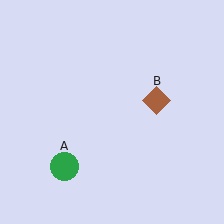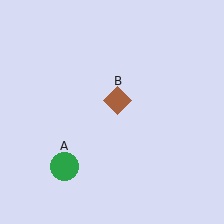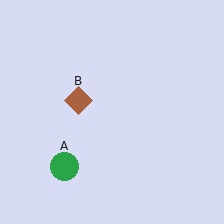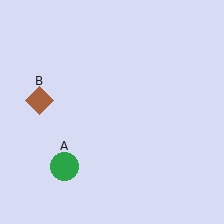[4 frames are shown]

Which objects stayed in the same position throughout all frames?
Green circle (object A) remained stationary.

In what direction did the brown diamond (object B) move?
The brown diamond (object B) moved left.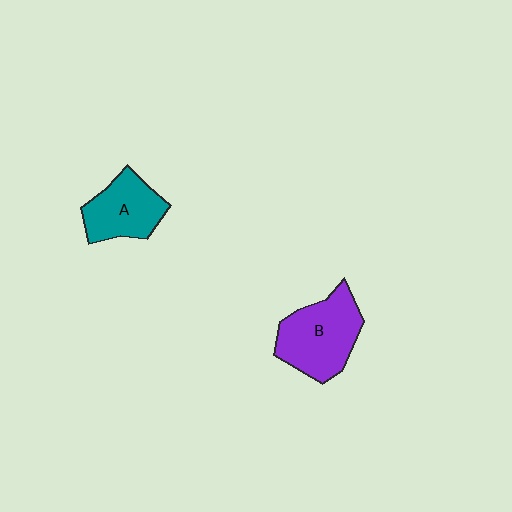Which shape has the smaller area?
Shape A (teal).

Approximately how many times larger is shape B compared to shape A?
Approximately 1.3 times.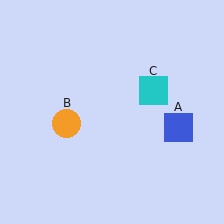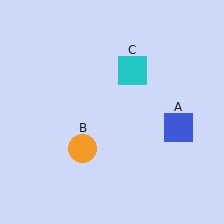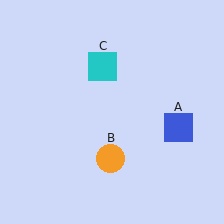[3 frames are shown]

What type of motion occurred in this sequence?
The orange circle (object B), cyan square (object C) rotated counterclockwise around the center of the scene.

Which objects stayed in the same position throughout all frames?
Blue square (object A) remained stationary.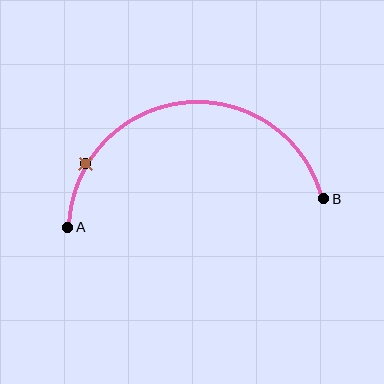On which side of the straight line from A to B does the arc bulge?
The arc bulges above the straight line connecting A and B.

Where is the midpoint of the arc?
The arc midpoint is the point on the curve farthest from the straight line joining A and B. It sits above that line.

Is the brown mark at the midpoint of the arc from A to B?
No. The brown mark lies on the arc but is closer to endpoint A. The arc midpoint would be at the point on the curve equidistant along the arc from both A and B.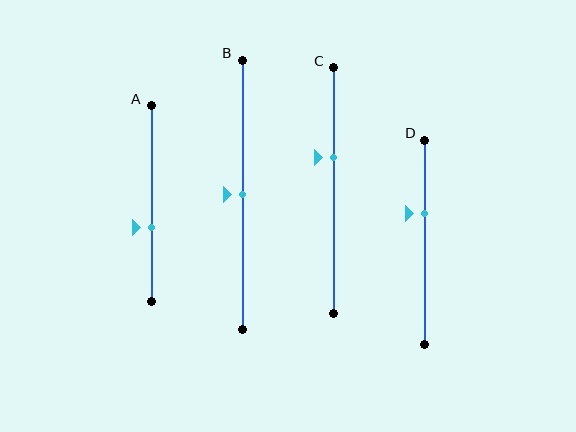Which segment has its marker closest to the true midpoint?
Segment B has its marker closest to the true midpoint.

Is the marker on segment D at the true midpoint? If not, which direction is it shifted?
No, the marker on segment D is shifted upward by about 14% of the segment length.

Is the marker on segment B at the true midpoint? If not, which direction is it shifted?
Yes, the marker on segment B is at the true midpoint.